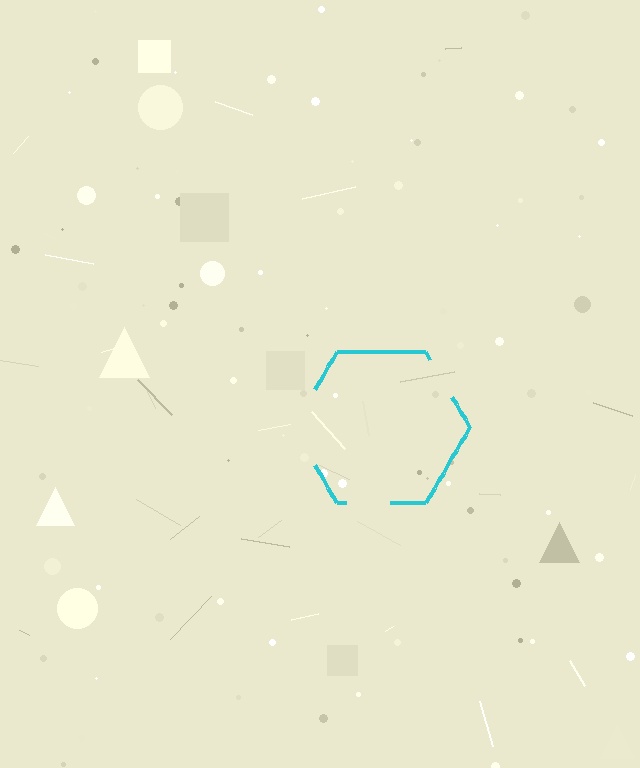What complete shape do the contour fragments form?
The contour fragments form a hexagon.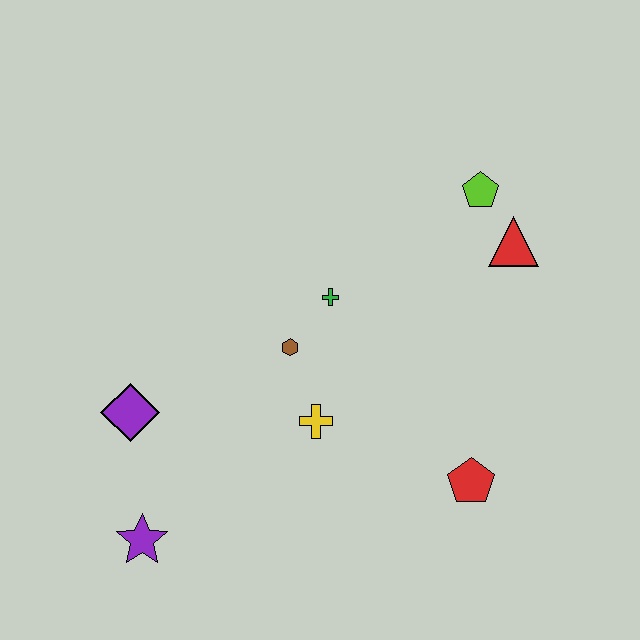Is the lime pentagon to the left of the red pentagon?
No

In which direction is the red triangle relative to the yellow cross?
The red triangle is to the right of the yellow cross.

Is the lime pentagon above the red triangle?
Yes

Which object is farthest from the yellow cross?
The lime pentagon is farthest from the yellow cross.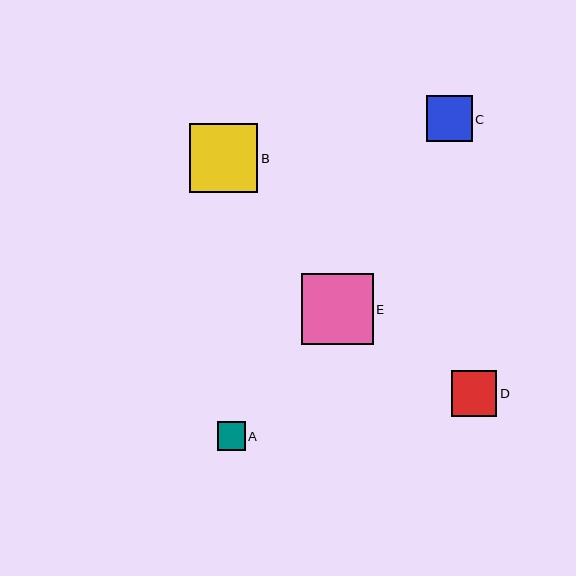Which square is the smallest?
Square A is the smallest with a size of approximately 28 pixels.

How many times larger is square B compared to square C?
Square B is approximately 1.5 times the size of square C.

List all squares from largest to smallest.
From largest to smallest: E, B, C, D, A.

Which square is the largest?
Square E is the largest with a size of approximately 71 pixels.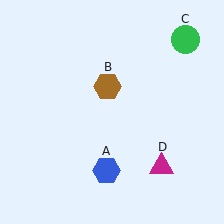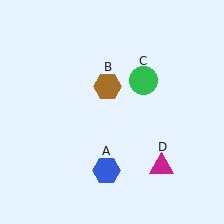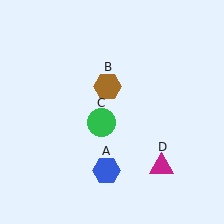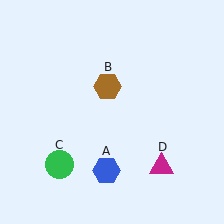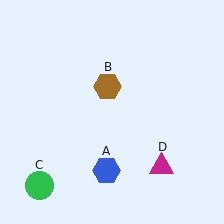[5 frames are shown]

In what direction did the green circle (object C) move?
The green circle (object C) moved down and to the left.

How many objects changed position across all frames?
1 object changed position: green circle (object C).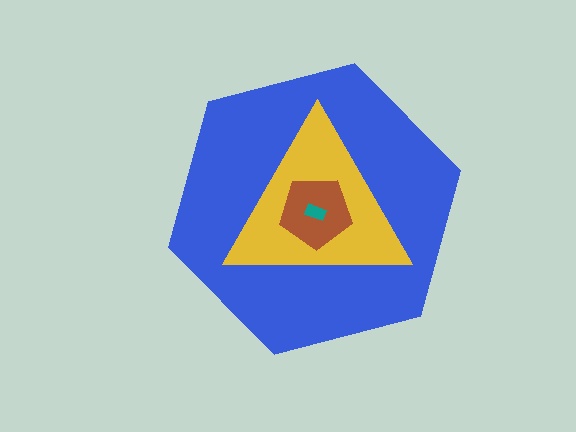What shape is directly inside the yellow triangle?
The brown pentagon.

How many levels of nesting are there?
4.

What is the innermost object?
The teal rectangle.